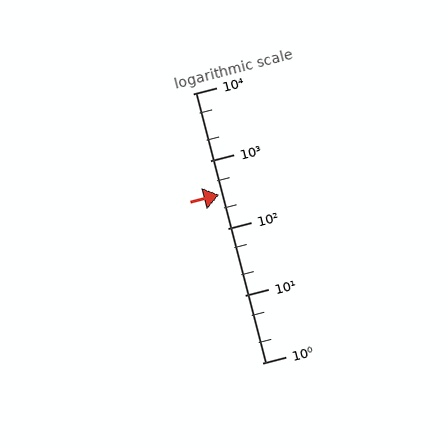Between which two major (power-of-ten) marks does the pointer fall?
The pointer is between 100 and 1000.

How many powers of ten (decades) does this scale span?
The scale spans 4 decades, from 1 to 10000.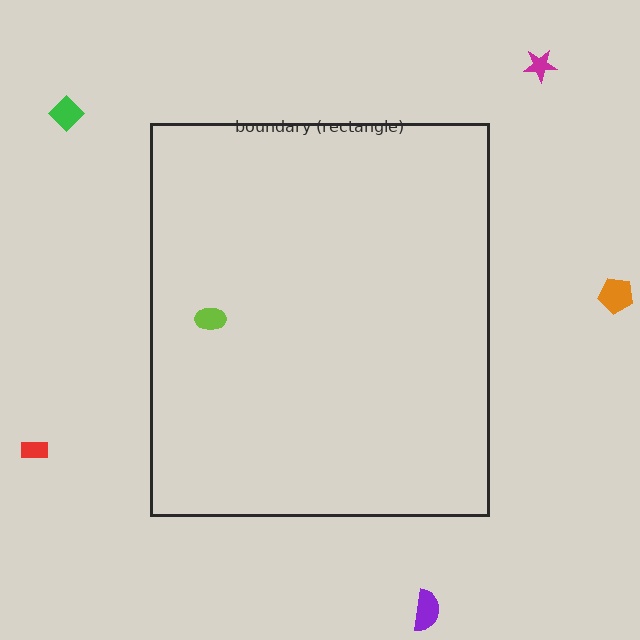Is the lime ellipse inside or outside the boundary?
Inside.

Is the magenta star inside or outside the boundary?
Outside.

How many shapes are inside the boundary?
1 inside, 5 outside.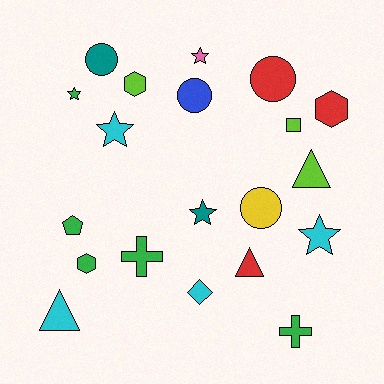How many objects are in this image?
There are 20 objects.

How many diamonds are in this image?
There is 1 diamond.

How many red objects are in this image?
There are 3 red objects.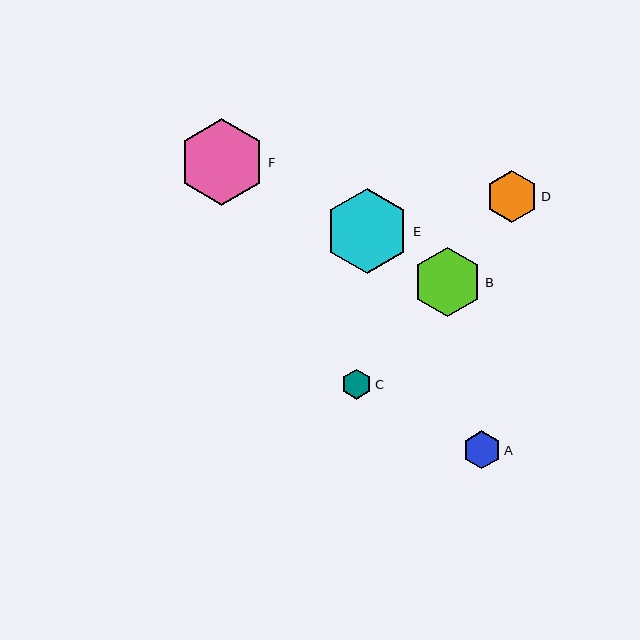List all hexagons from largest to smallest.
From largest to smallest: F, E, B, D, A, C.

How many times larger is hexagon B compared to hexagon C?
Hexagon B is approximately 2.3 times the size of hexagon C.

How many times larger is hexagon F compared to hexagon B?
Hexagon F is approximately 1.3 times the size of hexagon B.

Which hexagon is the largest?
Hexagon F is the largest with a size of approximately 87 pixels.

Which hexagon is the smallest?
Hexagon C is the smallest with a size of approximately 30 pixels.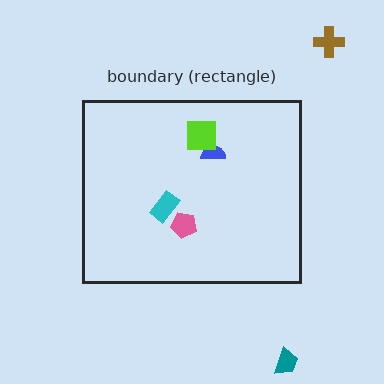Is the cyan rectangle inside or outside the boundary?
Inside.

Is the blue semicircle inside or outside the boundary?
Inside.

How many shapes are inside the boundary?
4 inside, 2 outside.